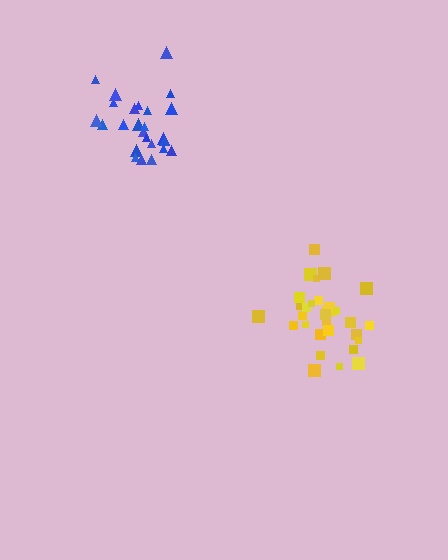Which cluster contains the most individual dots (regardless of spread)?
Yellow (31).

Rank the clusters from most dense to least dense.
yellow, blue.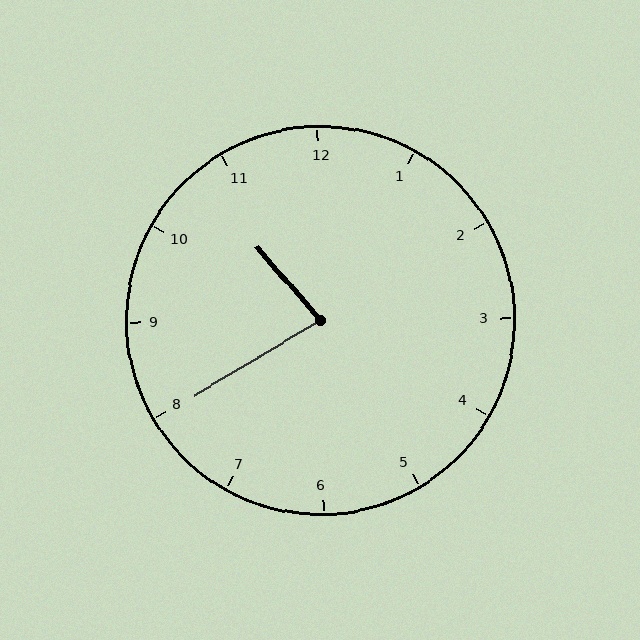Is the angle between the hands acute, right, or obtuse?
It is acute.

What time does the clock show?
10:40.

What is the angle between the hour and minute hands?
Approximately 80 degrees.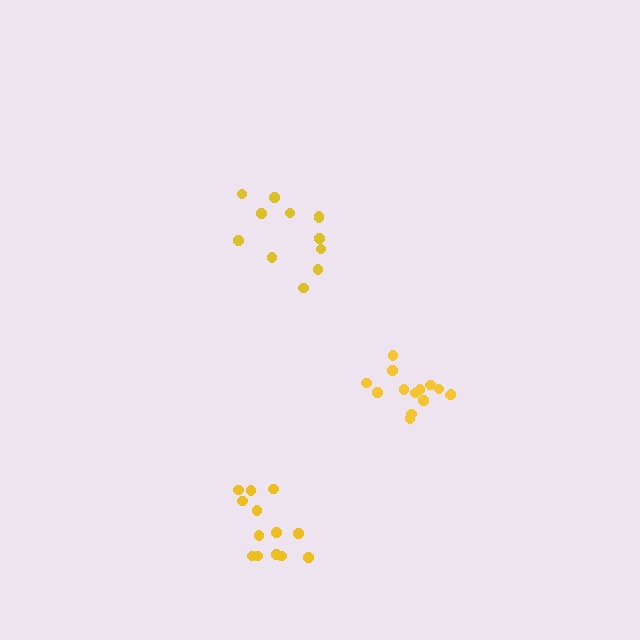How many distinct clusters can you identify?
There are 3 distinct clusters.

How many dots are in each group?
Group 1: 12 dots, Group 2: 14 dots, Group 3: 14 dots (40 total).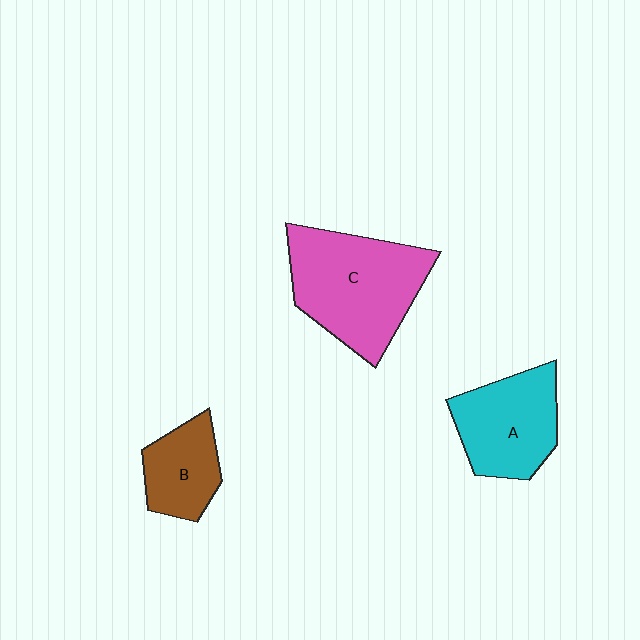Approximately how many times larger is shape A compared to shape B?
Approximately 1.5 times.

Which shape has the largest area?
Shape C (pink).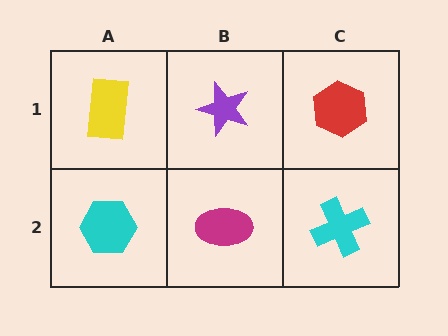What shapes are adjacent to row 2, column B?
A purple star (row 1, column B), a cyan hexagon (row 2, column A), a cyan cross (row 2, column C).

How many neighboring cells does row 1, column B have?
3.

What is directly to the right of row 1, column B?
A red hexagon.